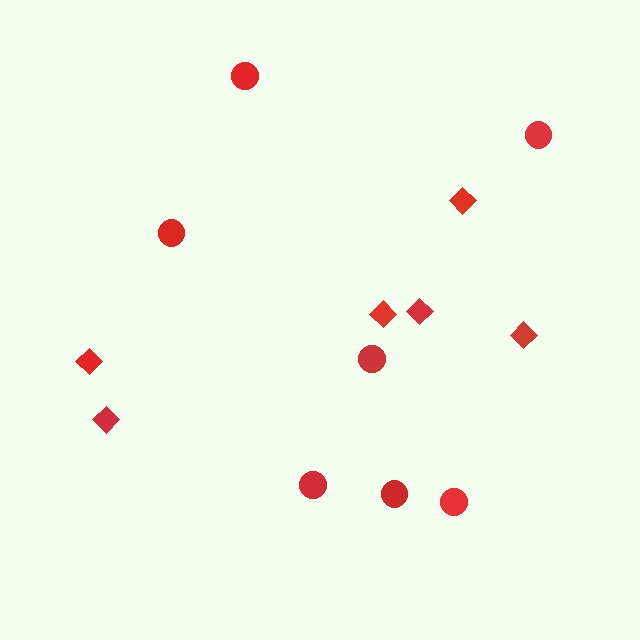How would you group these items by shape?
There are 2 groups: one group of circles (7) and one group of diamonds (6).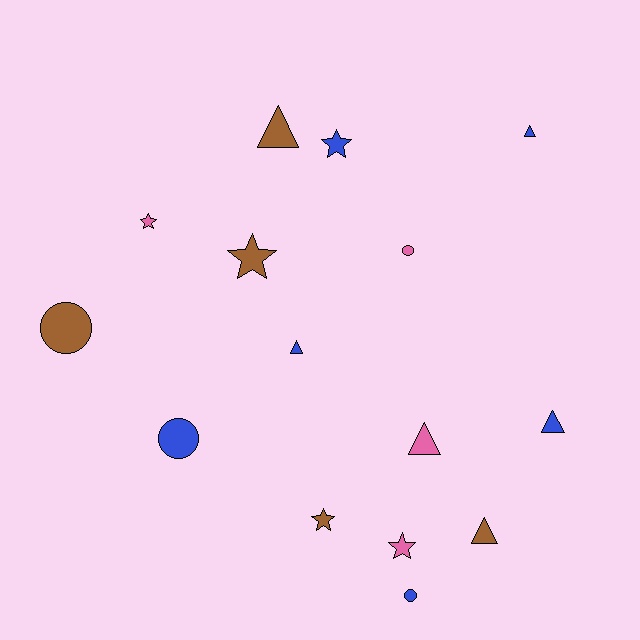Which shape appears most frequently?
Triangle, with 6 objects.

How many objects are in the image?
There are 15 objects.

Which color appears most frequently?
Blue, with 6 objects.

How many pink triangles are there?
There is 1 pink triangle.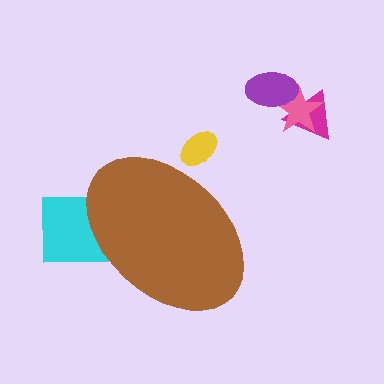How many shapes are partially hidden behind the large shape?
2 shapes are partially hidden.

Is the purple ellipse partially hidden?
No, the purple ellipse is fully visible.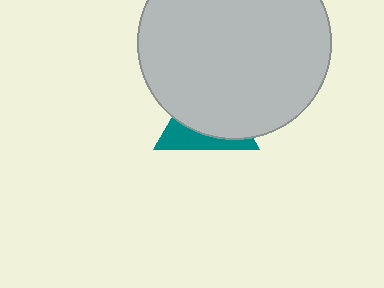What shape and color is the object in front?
The object in front is a light gray circle.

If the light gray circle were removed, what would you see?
You would see the complete teal triangle.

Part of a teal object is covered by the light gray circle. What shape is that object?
It is a triangle.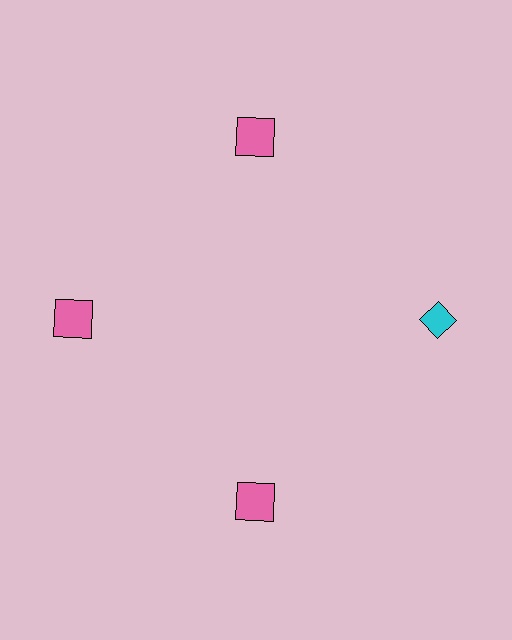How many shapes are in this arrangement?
There are 4 shapes arranged in a ring pattern.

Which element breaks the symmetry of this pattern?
The cyan diamond at roughly the 3 o'clock position breaks the symmetry. All other shapes are pink squares.